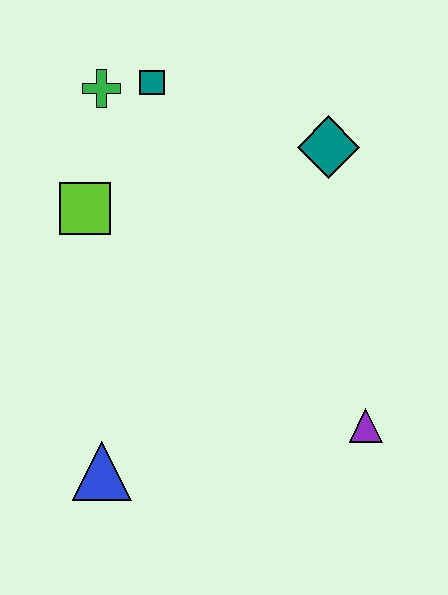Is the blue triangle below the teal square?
Yes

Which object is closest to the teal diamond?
The teal square is closest to the teal diamond.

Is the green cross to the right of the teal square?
No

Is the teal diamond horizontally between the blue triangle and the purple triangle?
Yes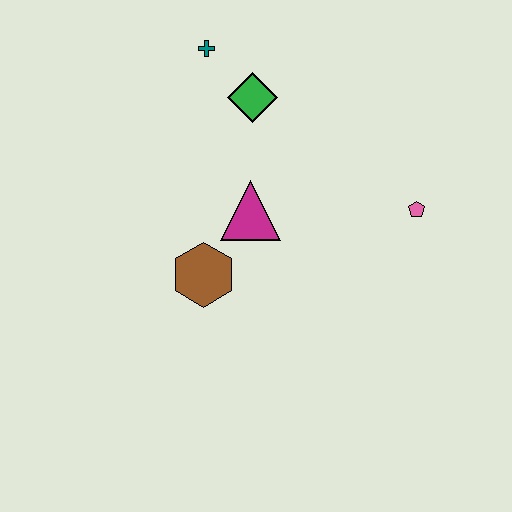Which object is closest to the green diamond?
The teal cross is closest to the green diamond.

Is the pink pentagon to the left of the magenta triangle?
No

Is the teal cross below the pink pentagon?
No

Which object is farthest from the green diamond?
The pink pentagon is farthest from the green diamond.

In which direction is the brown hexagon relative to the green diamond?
The brown hexagon is below the green diamond.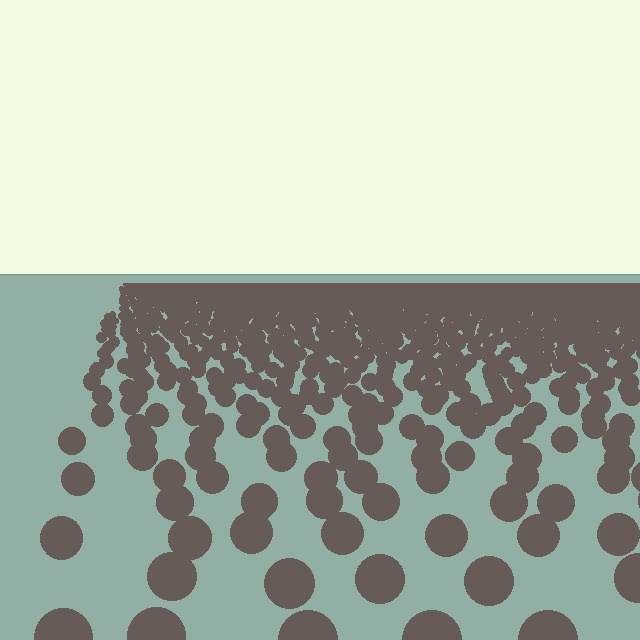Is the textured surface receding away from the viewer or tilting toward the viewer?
The surface is receding away from the viewer. Texture elements get smaller and denser toward the top.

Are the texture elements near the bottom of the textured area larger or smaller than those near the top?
Larger. Near the bottom, elements are closer to the viewer and appear at a bigger on-screen size.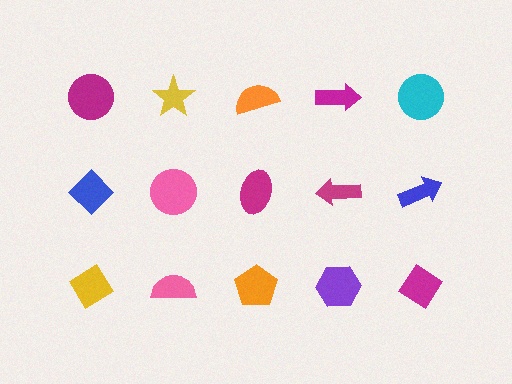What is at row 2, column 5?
A blue arrow.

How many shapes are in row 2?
5 shapes.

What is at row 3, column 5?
A magenta diamond.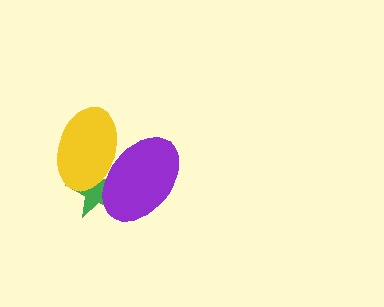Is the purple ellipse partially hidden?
No, no other shape covers it.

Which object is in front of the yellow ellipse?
The purple ellipse is in front of the yellow ellipse.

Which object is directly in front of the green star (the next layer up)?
The yellow ellipse is directly in front of the green star.